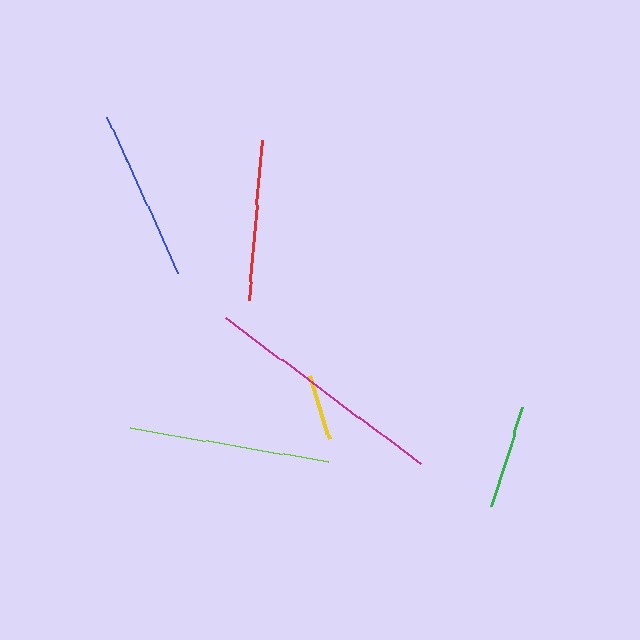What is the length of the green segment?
The green segment is approximately 103 pixels long.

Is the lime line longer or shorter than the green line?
The lime line is longer than the green line.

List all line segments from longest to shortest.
From longest to shortest: magenta, lime, blue, red, green, yellow.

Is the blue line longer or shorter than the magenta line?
The magenta line is longer than the blue line.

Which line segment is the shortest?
The yellow line is the shortest at approximately 66 pixels.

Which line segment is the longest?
The magenta line is the longest at approximately 244 pixels.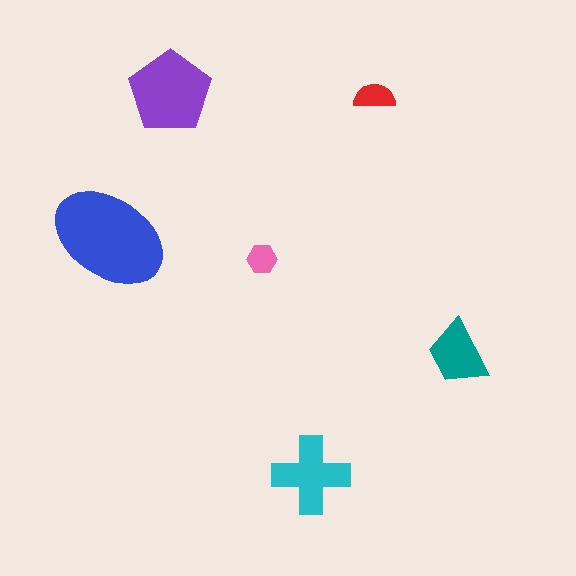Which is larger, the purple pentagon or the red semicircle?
The purple pentagon.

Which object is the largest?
The blue ellipse.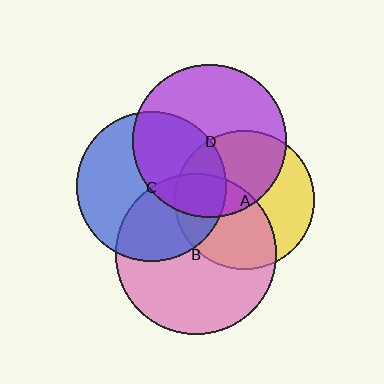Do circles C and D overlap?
Yes.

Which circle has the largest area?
Circle B (pink).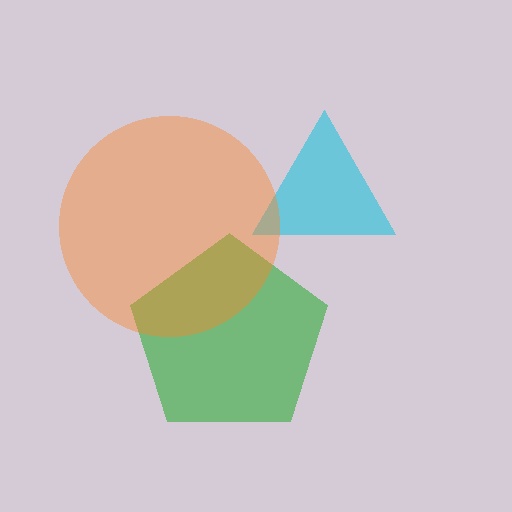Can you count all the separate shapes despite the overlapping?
Yes, there are 3 separate shapes.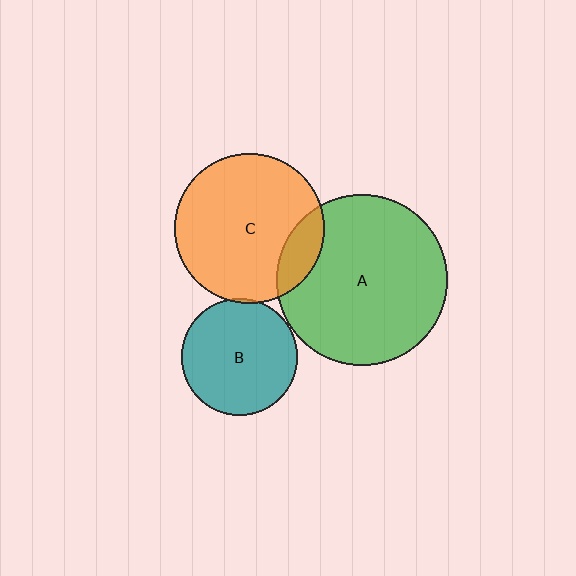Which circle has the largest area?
Circle A (green).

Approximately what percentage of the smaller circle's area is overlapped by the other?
Approximately 15%.